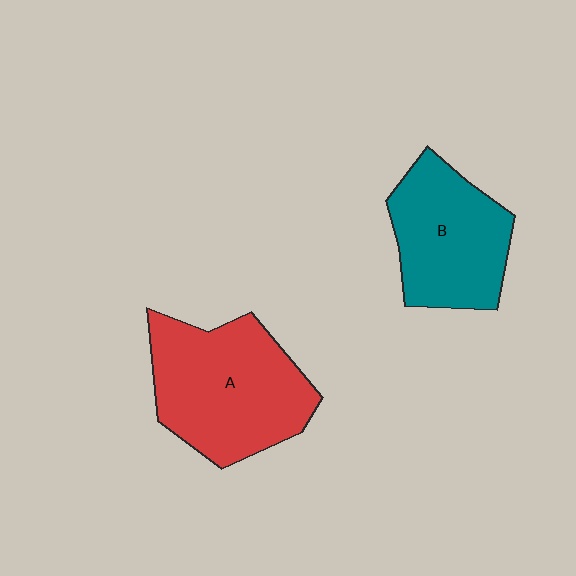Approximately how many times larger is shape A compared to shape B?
Approximately 1.3 times.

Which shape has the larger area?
Shape A (red).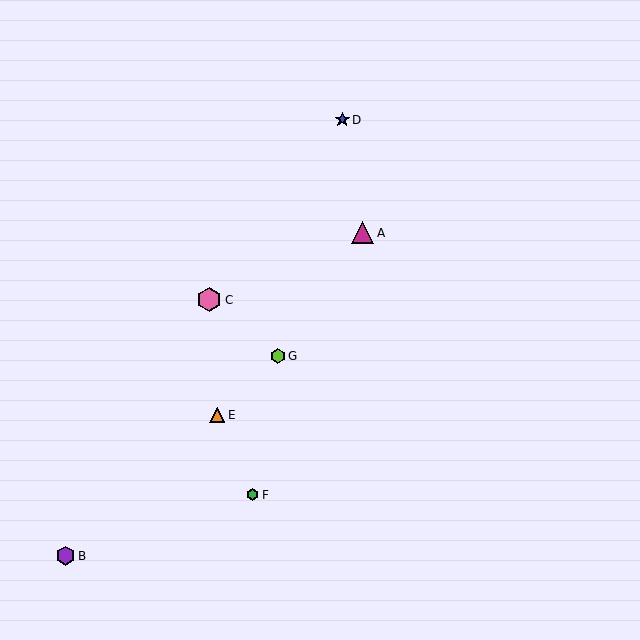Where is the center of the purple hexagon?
The center of the purple hexagon is at (66, 556).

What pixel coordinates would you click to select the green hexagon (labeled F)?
Click at (252, 495) to select the green hexagon F.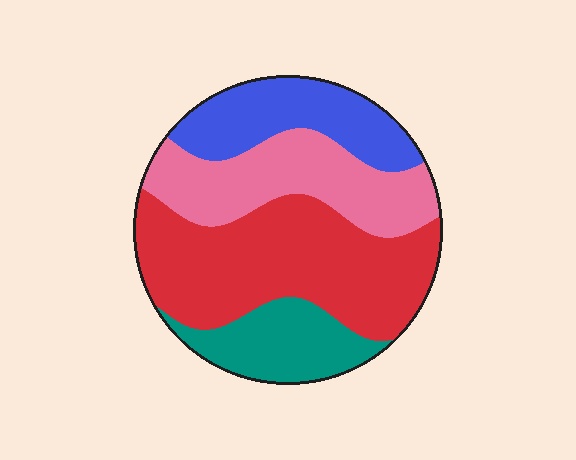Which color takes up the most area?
Red, at roughly 40%.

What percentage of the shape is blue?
Blue takes up about one fifth (1/5) of the shape.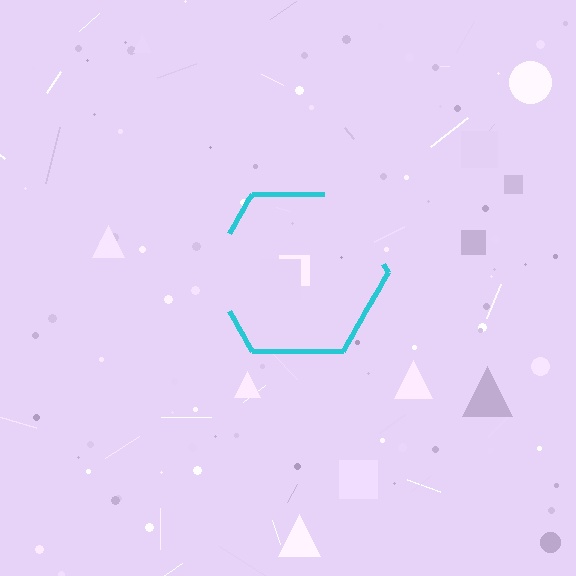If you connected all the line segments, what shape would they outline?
They would outline a hexagon.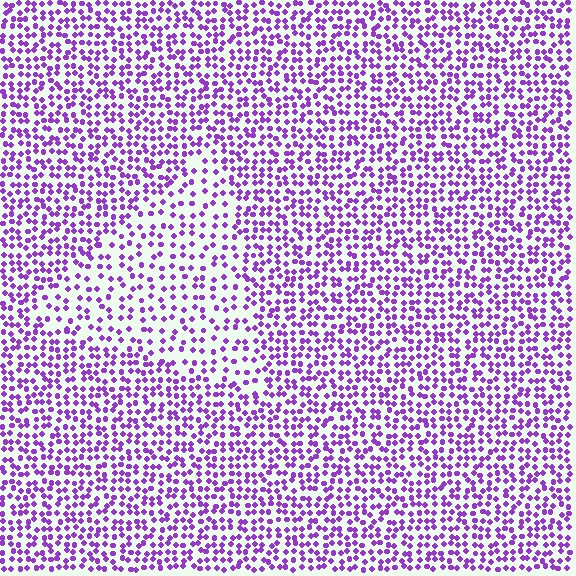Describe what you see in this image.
The image contains small purple elements arranged at two different densities. A triangle-shaped region is visible where the elements are less densely packed than the surrounding area.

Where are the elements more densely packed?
The elements are more densely packed outside the triangle boundary.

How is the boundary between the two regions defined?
The boundary is defined by a change in element density (approximately 1.8x ratio). All elements are the same color, size, and shape.